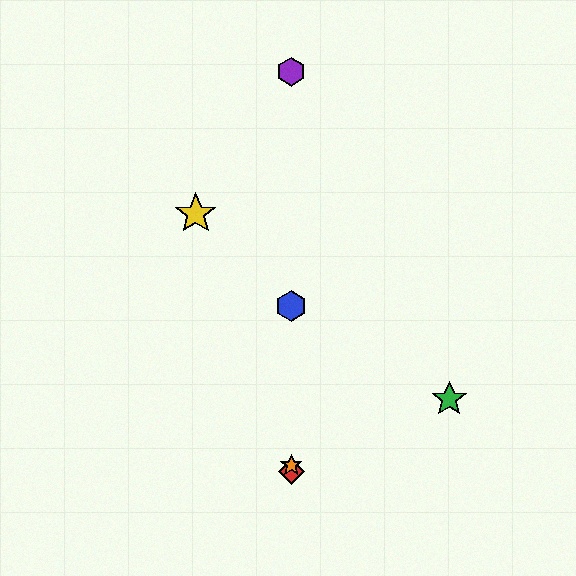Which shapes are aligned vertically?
The red diamond, the blue hexagon, the purple hexagon, the orange star are aligned vertically.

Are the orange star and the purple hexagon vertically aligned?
Yes, both are at x≈291.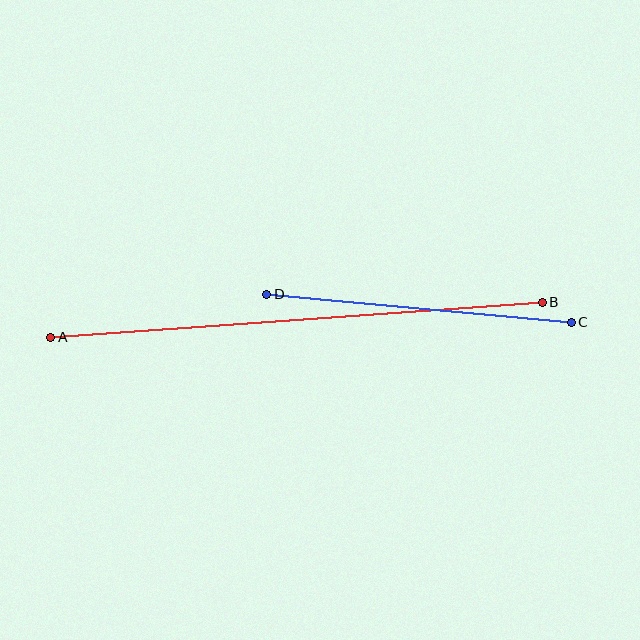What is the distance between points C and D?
The distance is approximately 306 pixels.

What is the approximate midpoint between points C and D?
The midpoint is at approximately (419, 308) pixels.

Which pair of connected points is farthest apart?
Points A and B are farthest apart.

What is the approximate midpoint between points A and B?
The midpoint is at approximately (296, 320) pixels.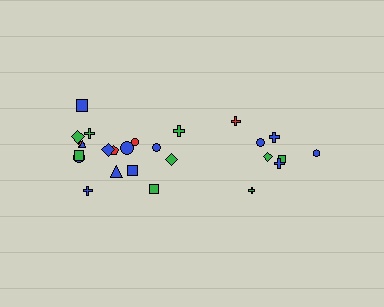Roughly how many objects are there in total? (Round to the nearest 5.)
Roughly 25 objects in total.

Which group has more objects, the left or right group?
The left group.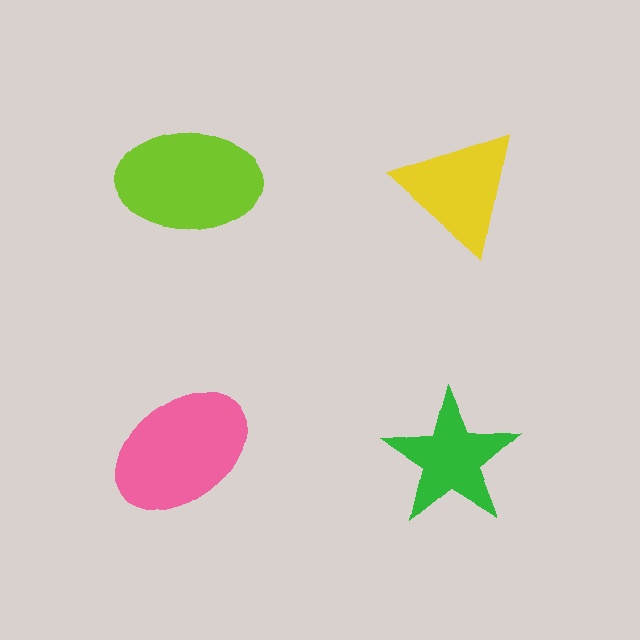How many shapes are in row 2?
2 shapes.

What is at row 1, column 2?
A yellow triangle.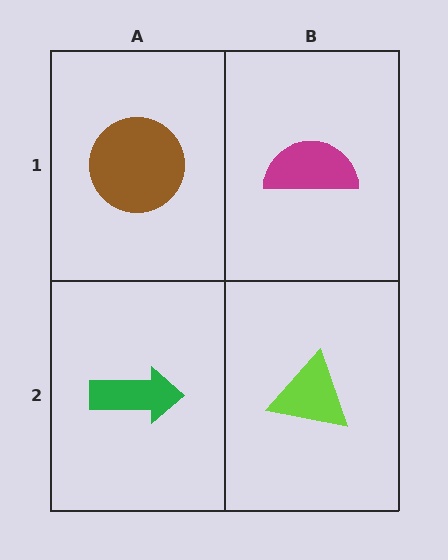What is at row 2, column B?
A lime triangle.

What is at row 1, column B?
A magenta semicircle.